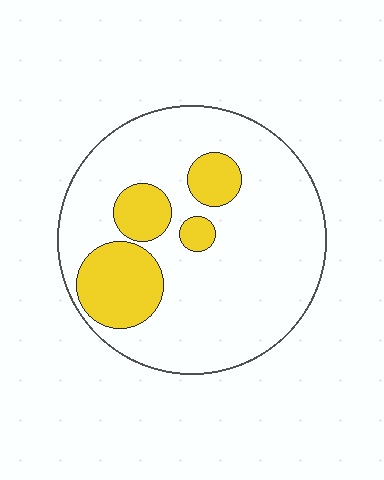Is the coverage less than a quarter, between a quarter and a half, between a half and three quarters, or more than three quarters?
Less than a quarter.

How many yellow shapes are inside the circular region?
4.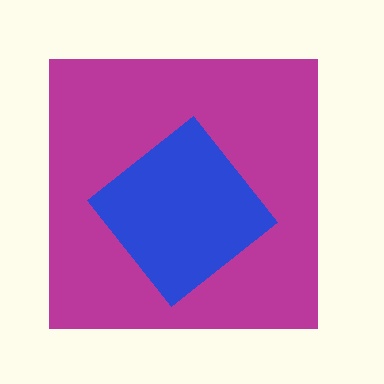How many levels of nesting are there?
2.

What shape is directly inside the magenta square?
The blue diamond.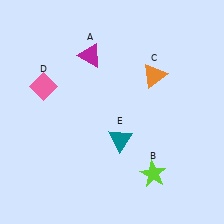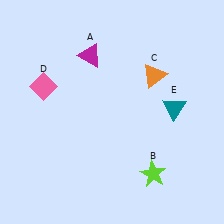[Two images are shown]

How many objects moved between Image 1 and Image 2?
1 object moved between the two images.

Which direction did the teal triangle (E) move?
The teal triangle (E) moved right.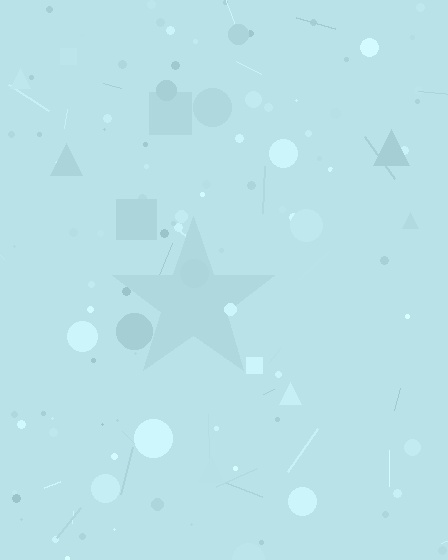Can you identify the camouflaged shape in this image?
The camouflaged shape is a star.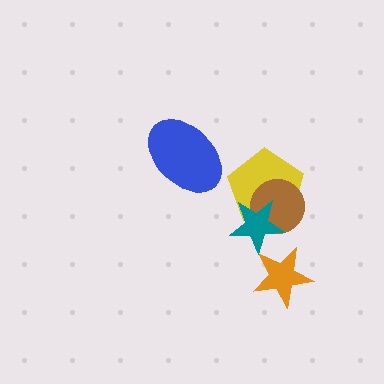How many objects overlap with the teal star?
2 objects overlap with the teal star.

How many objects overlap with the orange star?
0 objects overlap with the orange star.